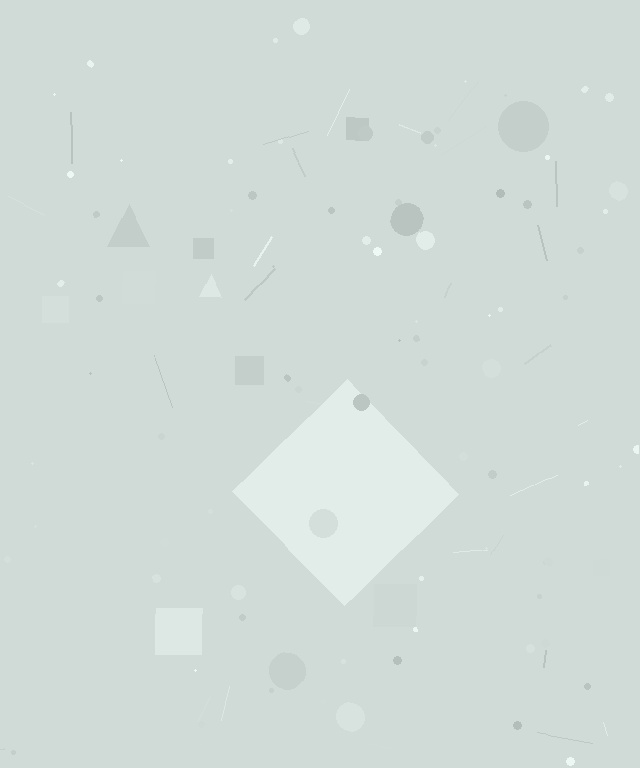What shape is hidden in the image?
A diamond is hidden in the image.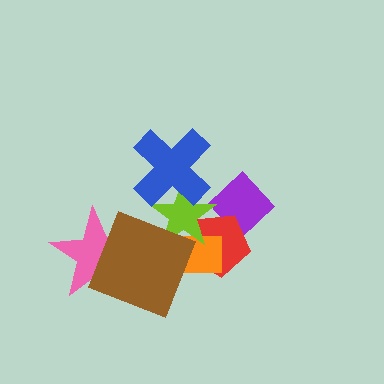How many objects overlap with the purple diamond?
2 objects overlap with the purple diamond.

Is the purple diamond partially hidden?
Yes, it is partially covered by another shape.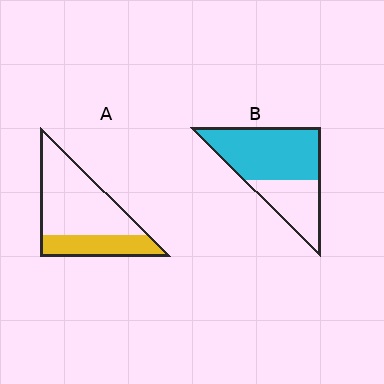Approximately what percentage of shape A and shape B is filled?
A is approximately 30% and B is approximately 65%.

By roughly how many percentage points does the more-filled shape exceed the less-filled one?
By roughly 35 percentage points (B over A).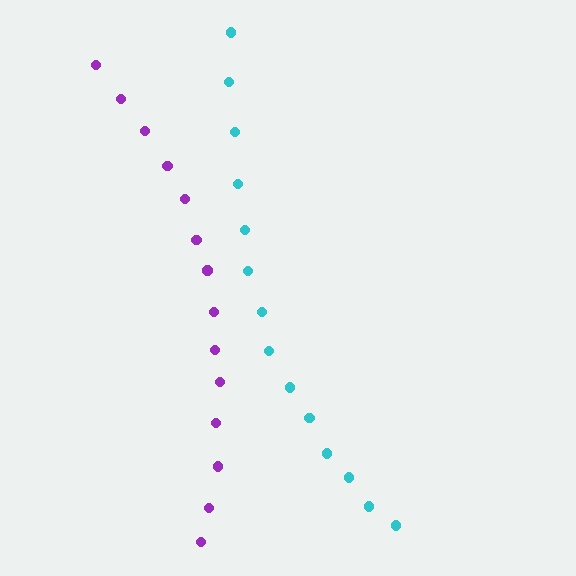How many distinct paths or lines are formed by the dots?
There are 2 distinct paths.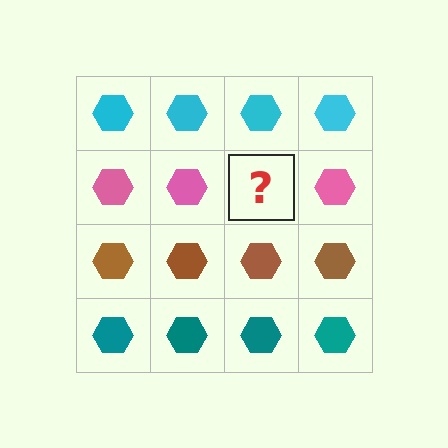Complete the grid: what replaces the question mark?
The question mark should be replaced with a pink hexagon.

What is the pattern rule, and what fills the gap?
The rule is that each row has a consistent color. The gap should be filled with a pink hexagon.